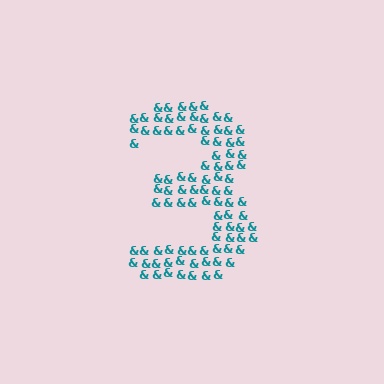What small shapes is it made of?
It is made of small ampersands.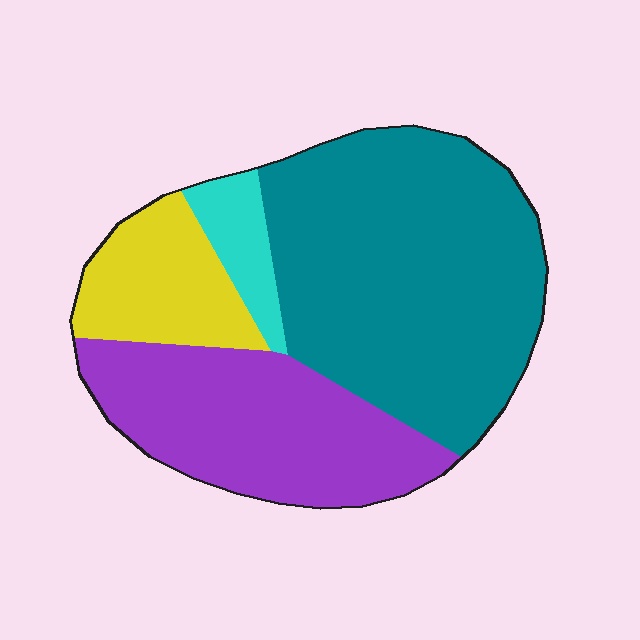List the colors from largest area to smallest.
From largest to smallest: teal, purple, yellow, cyan.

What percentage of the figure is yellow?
Yellow covers roughly 15% of the figure.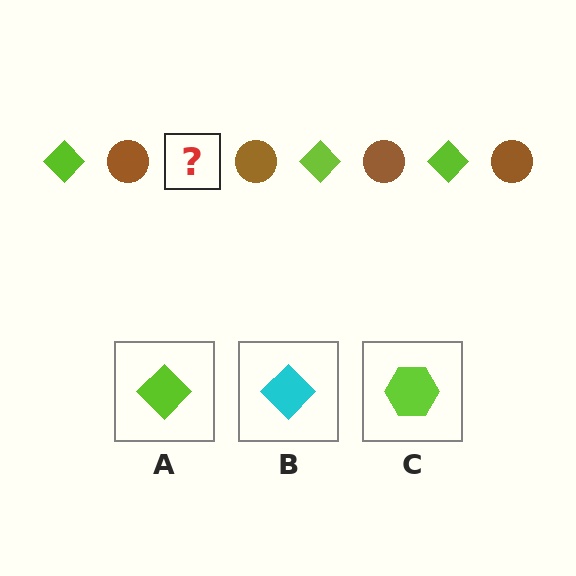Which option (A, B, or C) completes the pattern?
A.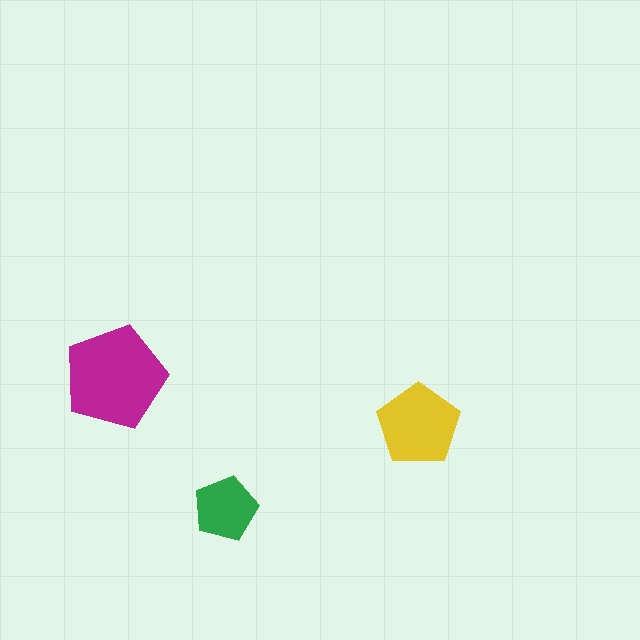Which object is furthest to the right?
The yellow pentagon is rightmost.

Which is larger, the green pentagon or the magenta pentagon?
The magenta one.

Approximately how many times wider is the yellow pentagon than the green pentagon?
About 1.5 times wider.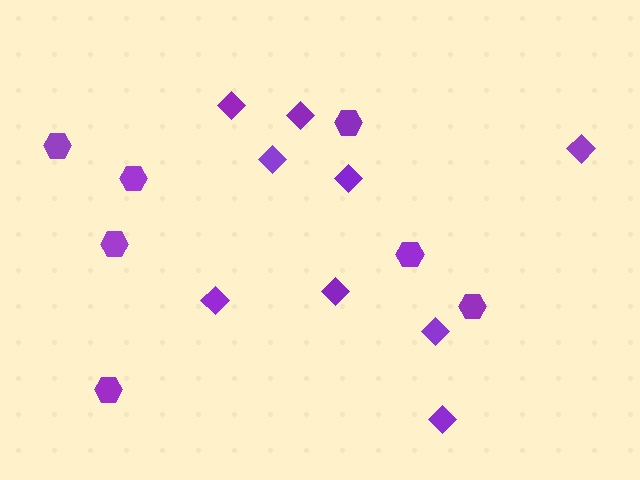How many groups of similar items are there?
There are 2 groups: one group of diamonds (9) and one group of hexagons (7).